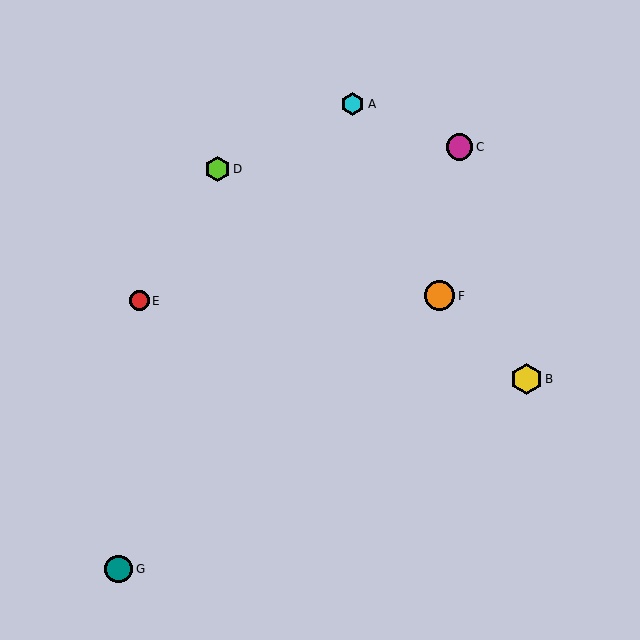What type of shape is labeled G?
Shape G is a teal circle.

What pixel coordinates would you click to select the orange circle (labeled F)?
Click at (440, 296) to select the orange circle F.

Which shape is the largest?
The yellow hexagon (labeled B) is the largest.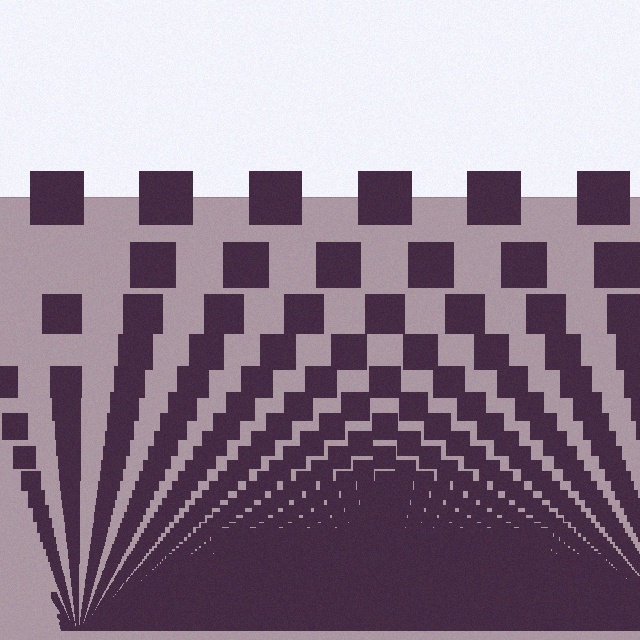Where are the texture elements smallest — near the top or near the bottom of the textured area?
Near the bottom.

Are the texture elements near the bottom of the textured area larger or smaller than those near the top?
Smaller. The gradient is inverted — elements near the bottom are smaller and denser.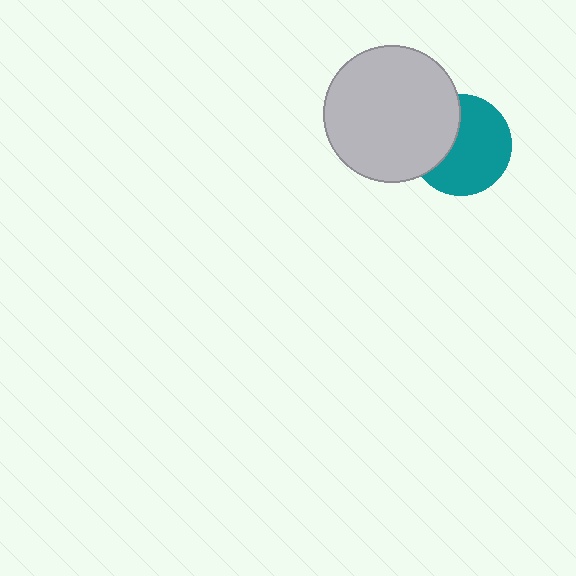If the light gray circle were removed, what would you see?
You would see the complete teal circle.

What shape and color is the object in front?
The object in front is a light gray circle.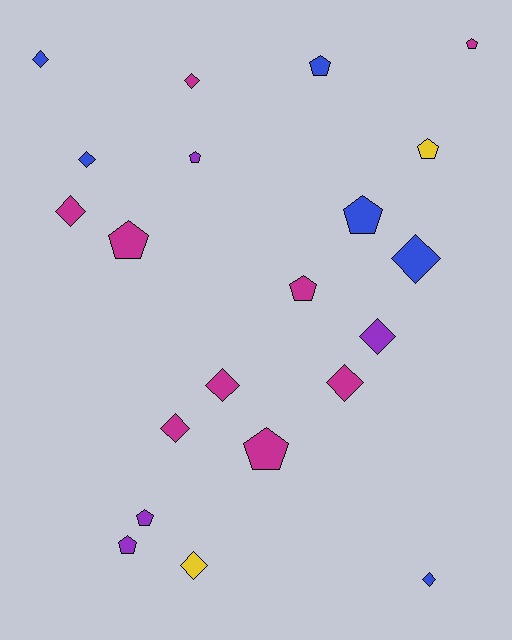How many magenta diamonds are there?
There are 5 magenta diamonds.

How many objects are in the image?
There are 21 objects.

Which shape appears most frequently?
Diamond, with 11 objects.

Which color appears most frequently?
Magenta, with 9 objects.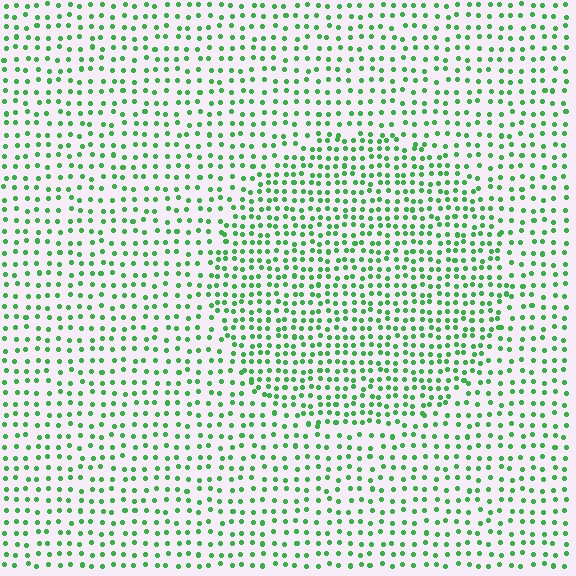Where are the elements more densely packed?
The elements are more densely packed inside the circle boundary.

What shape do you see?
I see a circle.